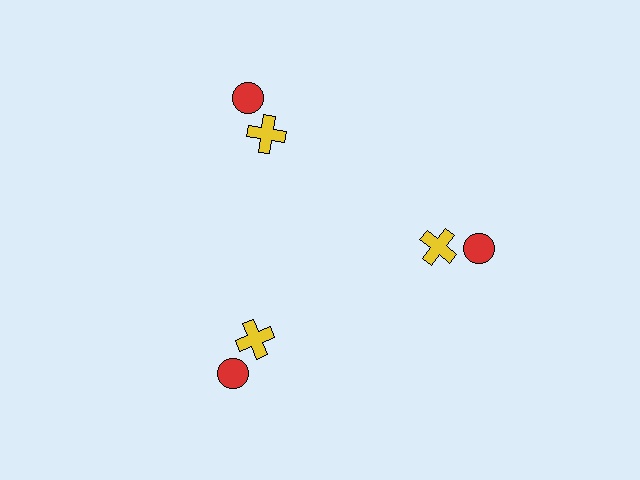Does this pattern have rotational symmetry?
Yes, this pattern has 3-fold rotational symmetry. It looks the same after rotating 120 degrees around the center.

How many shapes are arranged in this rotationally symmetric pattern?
There are 6 shapes, arranged in 3 groups of 2.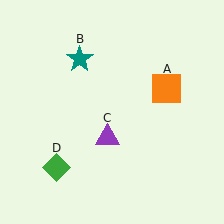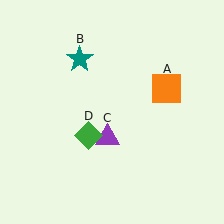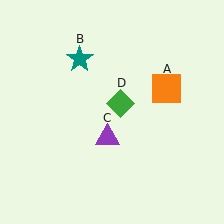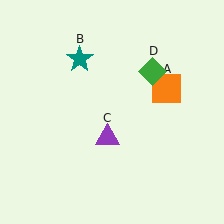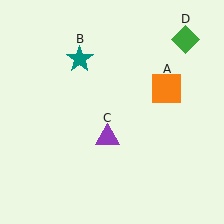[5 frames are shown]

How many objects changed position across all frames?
1 object changed position: green diamond (object D).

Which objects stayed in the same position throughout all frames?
Orange square (object A) and teal star (object B) and purple triangle (object C) remained stationary.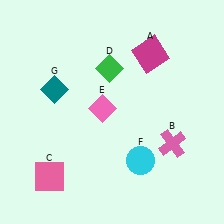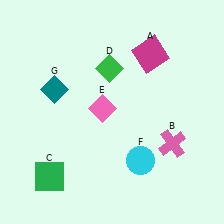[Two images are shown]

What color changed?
The square (C) changed from pink in Image 1 to green in Image 2.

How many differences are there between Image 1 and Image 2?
There is 1 difference between the two images.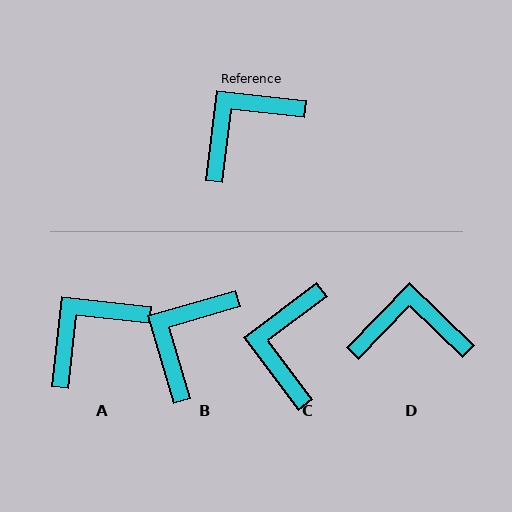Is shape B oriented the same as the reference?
No, it is off by about 23 degrees.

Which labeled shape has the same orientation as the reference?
A.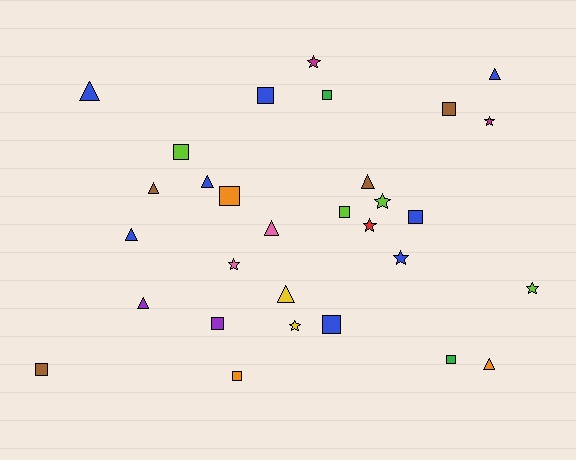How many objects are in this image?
There are 30 objects.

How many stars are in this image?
There are 8 stars.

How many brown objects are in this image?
There are 4 brown objects.